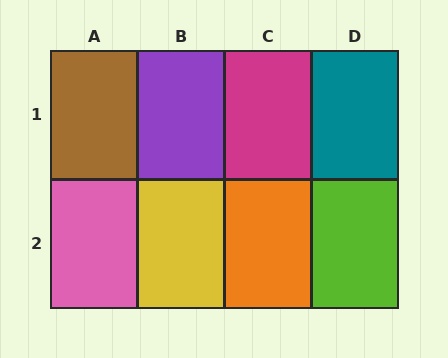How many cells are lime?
1 cell is lime.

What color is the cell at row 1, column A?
Brown.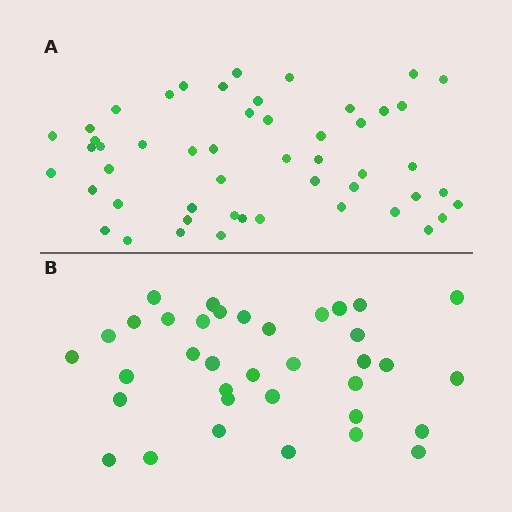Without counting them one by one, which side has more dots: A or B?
Region A (the top region) has more dots.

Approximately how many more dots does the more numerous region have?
Region A has approximately 15 more dots than region B.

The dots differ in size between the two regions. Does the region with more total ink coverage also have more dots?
No. Region B has more total ink coverage because its dots are larger, but region A actually contains more individual dots. Total area can be misleading — the number of items is what matters here.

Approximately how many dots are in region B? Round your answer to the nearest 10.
About 40 dots. (The exact count is 36, which rounds to 40.)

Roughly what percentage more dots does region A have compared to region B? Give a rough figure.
About 40% more.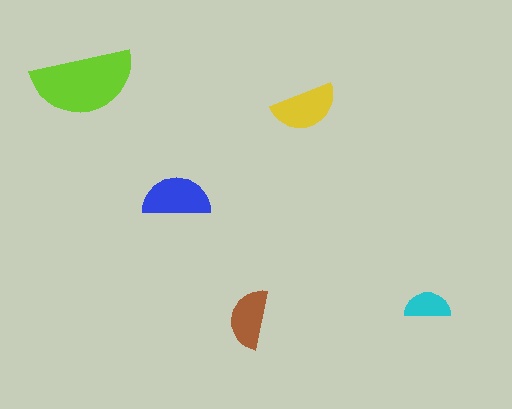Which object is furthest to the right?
The cyan semicircle is rightmost.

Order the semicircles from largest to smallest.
the lime one, the blue one, the yellow one, the brown one, the cyan one.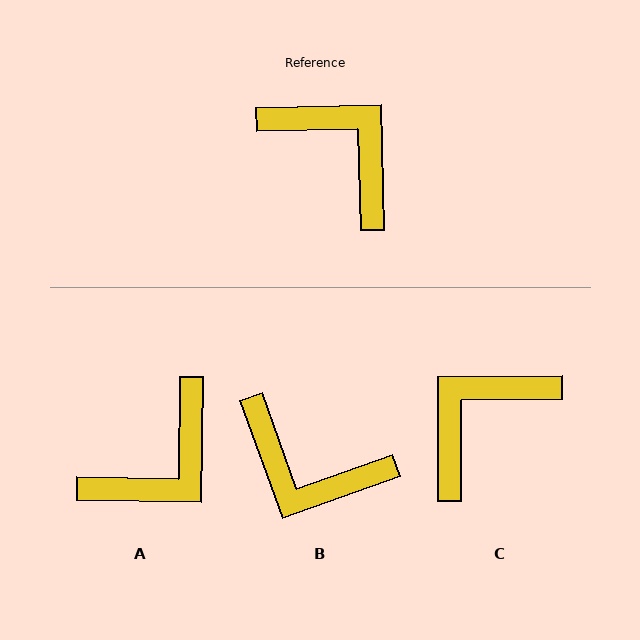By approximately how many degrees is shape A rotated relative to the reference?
Approximately 92 degrees clockwise.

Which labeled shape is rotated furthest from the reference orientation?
B, about 162 degrees away.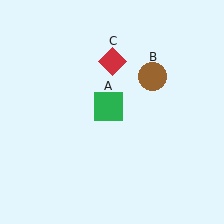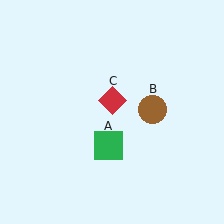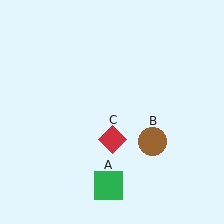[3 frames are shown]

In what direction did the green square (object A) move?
The green square (object A) moved down.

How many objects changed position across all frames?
3 objects changed position: green square (object A), brown circle (object B), red diamond (object C).